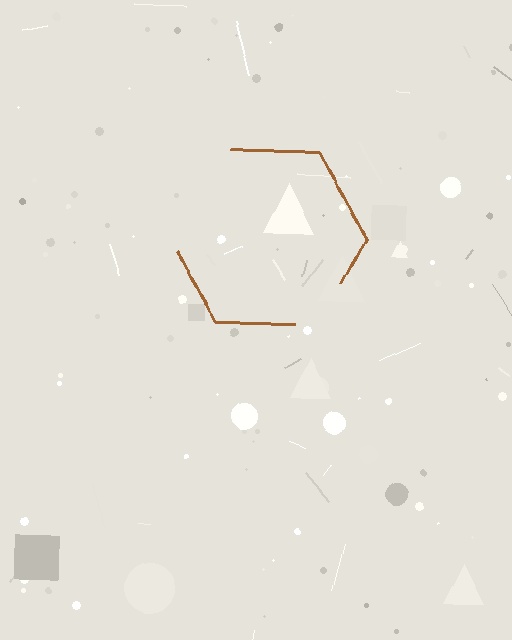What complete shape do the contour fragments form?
The contour fragments form a hexagon.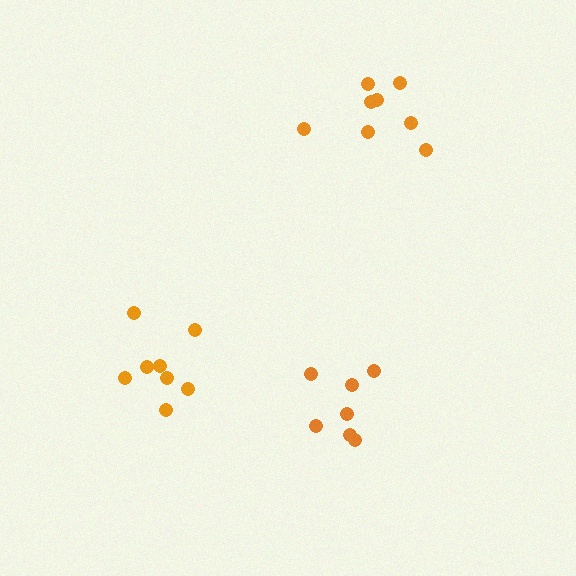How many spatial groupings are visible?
There are 3 spatial groupings.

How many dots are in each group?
Group 1: 8 dots, Group 2: 8 dots, Group 3: 7 dots (23 total).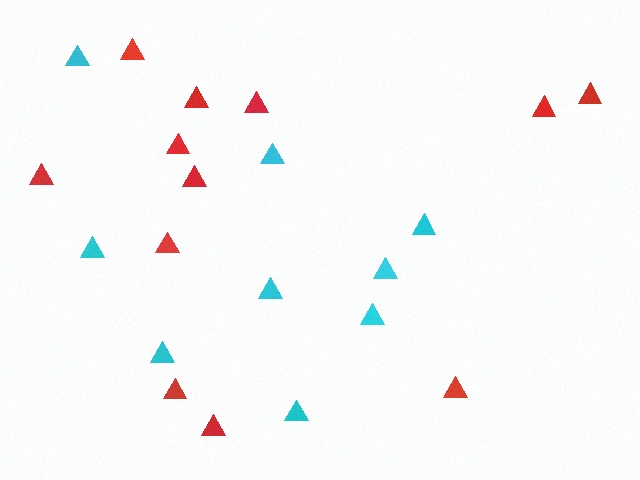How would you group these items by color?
There are 2 groups: one group of red triangles (12) and one group of cyan triangles (9).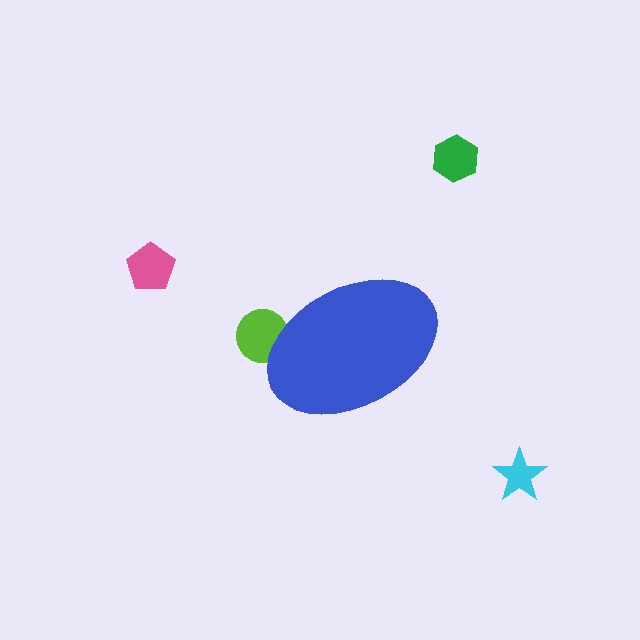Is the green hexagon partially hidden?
No, the green hexagon is fully visible.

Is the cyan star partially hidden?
No, the cyan star is fully visible.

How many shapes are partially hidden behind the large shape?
1 shape is partially hidden.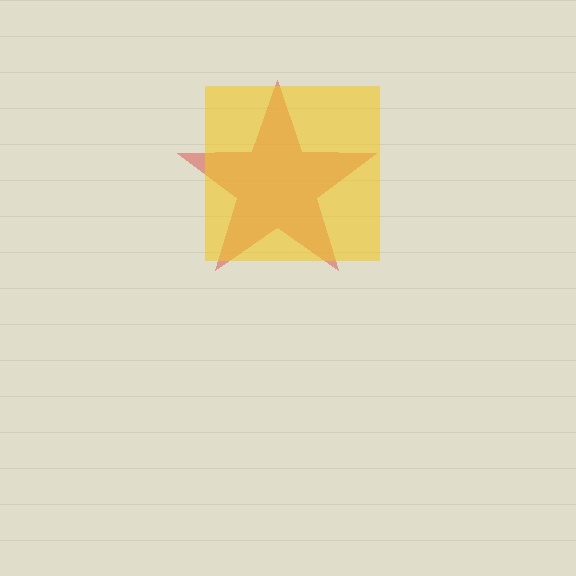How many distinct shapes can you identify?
There are 2 distinct shapes: a red star, a yellow square.